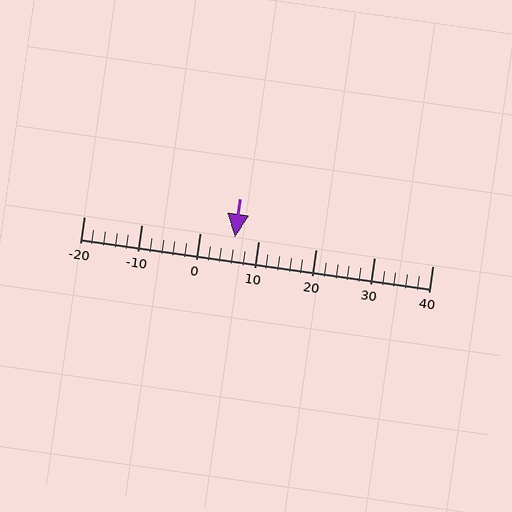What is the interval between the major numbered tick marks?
The major tick marks are spaced 10 units apart.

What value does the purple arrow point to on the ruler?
The purple arrow points to approximately 6.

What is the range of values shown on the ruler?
The ruler shows values from -20 to 40.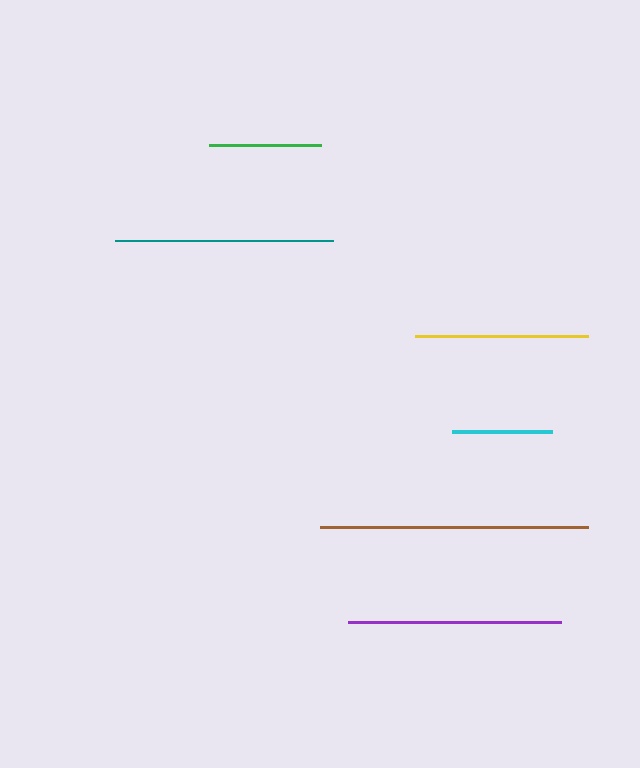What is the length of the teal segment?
The teal segment is approximately 217 pixels long.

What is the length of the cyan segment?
The cyan segment is approximately 100 pixels long.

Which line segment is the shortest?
The cyan line is the shortest at approximately 100 pixels.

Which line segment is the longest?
The brown line is the longest at approximately 267 pixels.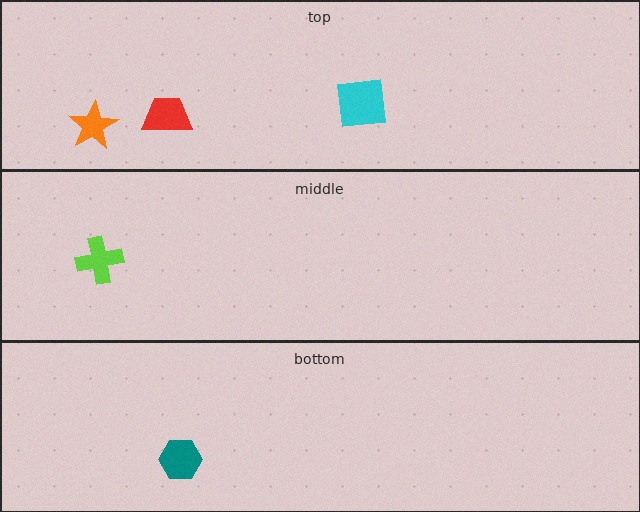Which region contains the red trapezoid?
The top region.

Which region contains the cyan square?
The top region.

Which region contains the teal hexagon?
The bottom region.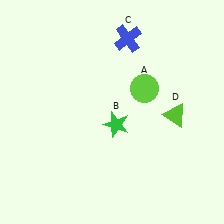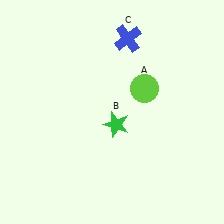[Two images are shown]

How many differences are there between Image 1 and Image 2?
There is 1 difference between the two images.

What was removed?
The lime triangle (D) was removed in Image 2.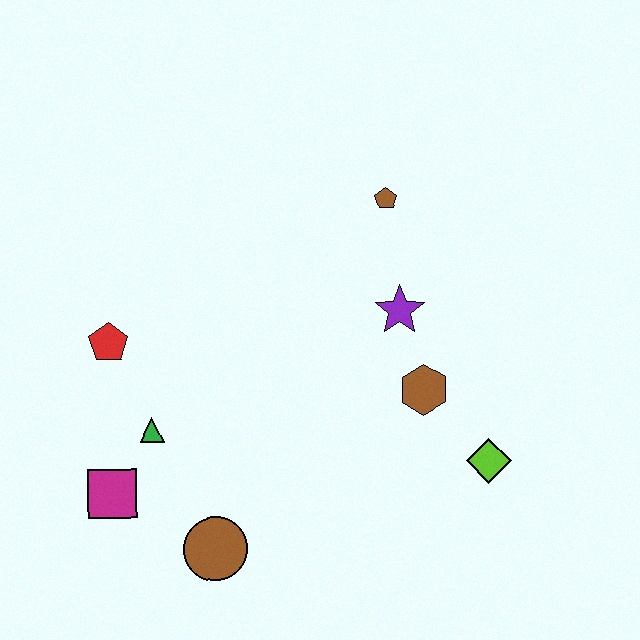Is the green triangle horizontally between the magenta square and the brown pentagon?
Yes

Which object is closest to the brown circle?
The magenta square is closest to the brown circle.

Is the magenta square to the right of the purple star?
No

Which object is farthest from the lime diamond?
The red pentagon is farthest from the lime diamond.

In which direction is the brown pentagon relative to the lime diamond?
The brown pentagon is above the lime diamond.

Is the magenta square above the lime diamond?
No